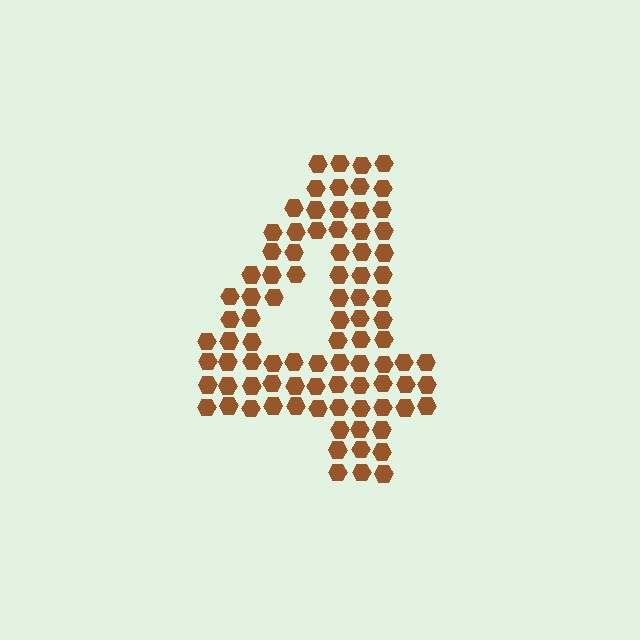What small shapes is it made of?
It is made of small hexagons.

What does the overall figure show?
The overall figure shows the digit 4.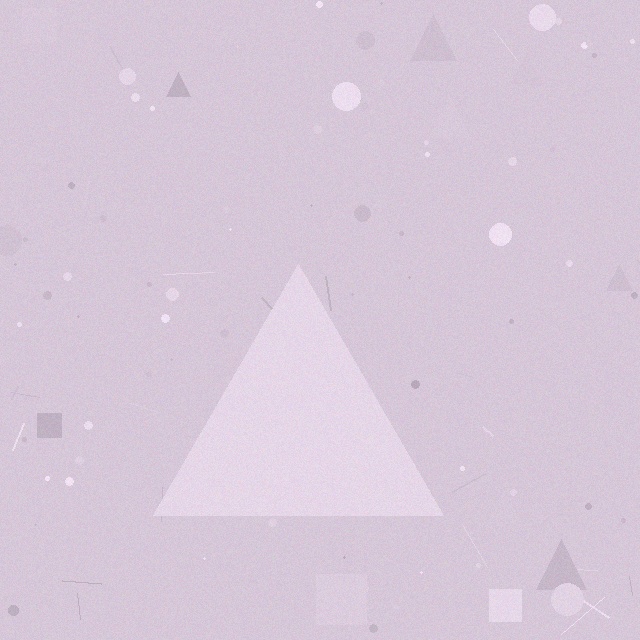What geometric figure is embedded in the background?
A triangle is embedded in the background.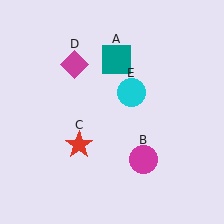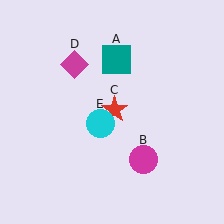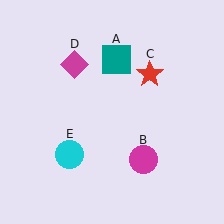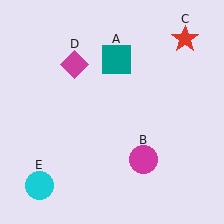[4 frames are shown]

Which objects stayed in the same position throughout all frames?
Teal square (object A) and magenta circle (object B) and magenta diamond (object D) remained stationary.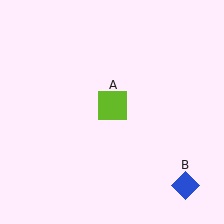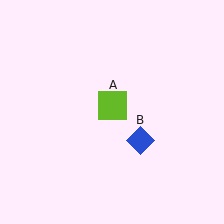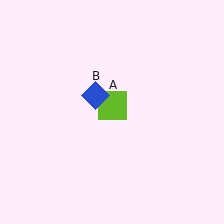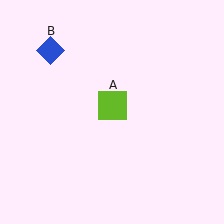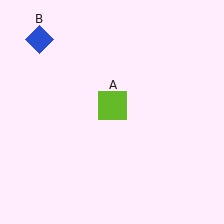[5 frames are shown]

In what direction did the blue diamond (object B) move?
The blue diamond (object B) moved up and to the left.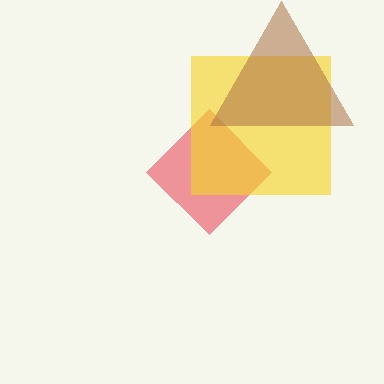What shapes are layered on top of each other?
The layered shapes are: a red diamond, a yellow square, a brown triangle.